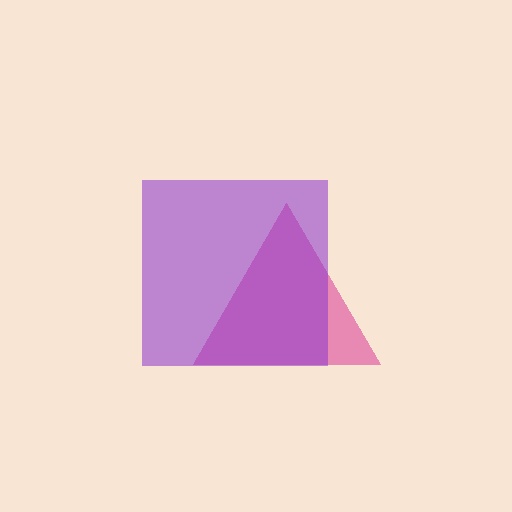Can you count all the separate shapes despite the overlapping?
Yes, there are 2 separate shapes.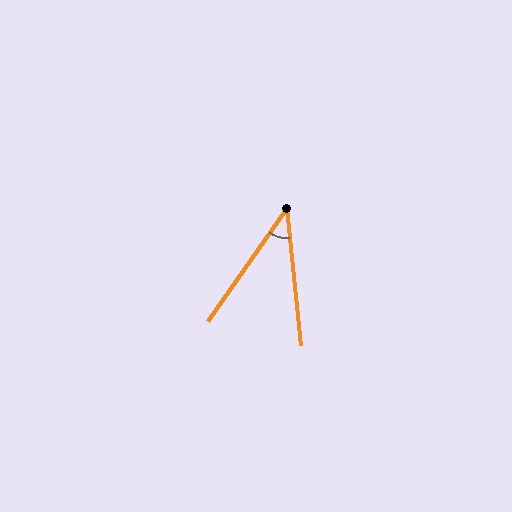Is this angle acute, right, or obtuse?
It is acute.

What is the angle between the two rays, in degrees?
Approximately 41 degrees.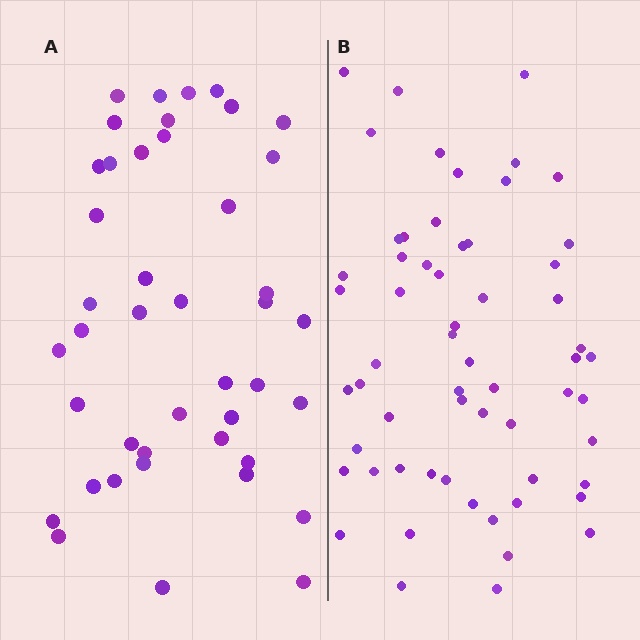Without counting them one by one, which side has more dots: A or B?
Region B (the right region) has more dots.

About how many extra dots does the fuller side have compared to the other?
Region B has approximately 15 more dots than region A.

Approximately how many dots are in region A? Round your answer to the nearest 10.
About 40 dots. (The exact count is 43, which rounds to 40.)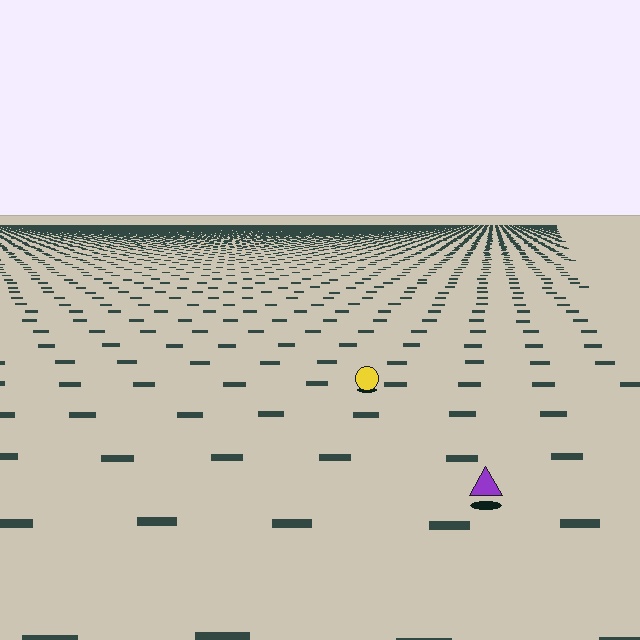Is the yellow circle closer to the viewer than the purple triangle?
No. The purple triangle is closer — you can tell from the texture gradient: the ground texture is coarser near it.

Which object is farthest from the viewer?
The yellow circle is farthest from the viewer. It appears smaller and the ground texture around it is denser.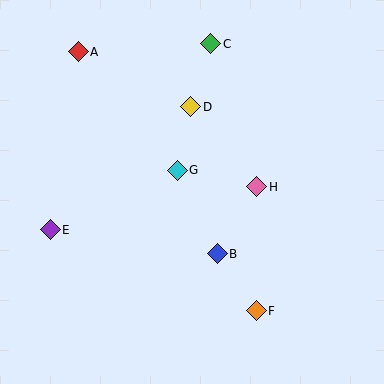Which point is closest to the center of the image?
Point G at (177, 170) is closest to the center.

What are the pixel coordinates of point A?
Point A is at (78, 52).